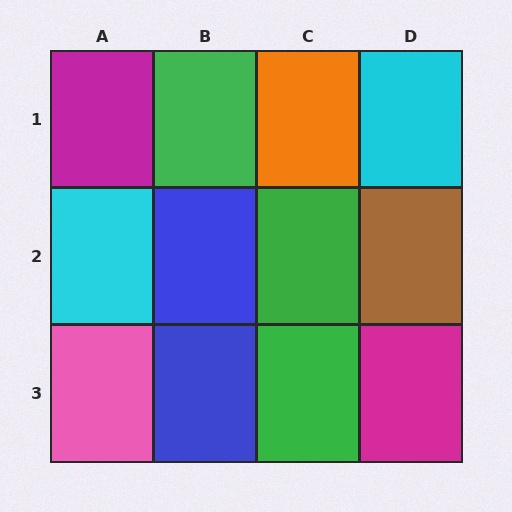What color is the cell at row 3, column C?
Green.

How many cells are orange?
1 cell is orange.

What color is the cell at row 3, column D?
Magenta.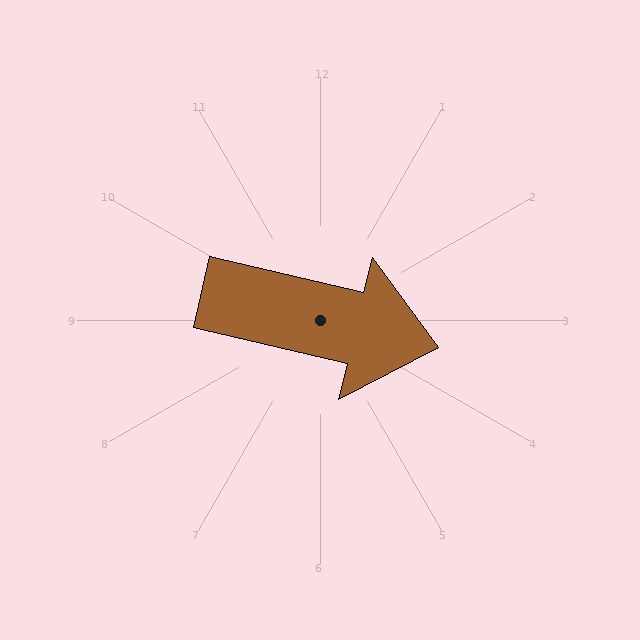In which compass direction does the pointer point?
East.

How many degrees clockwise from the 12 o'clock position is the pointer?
Approximately 103 degrees.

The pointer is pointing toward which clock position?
Roughly 3 o'clock.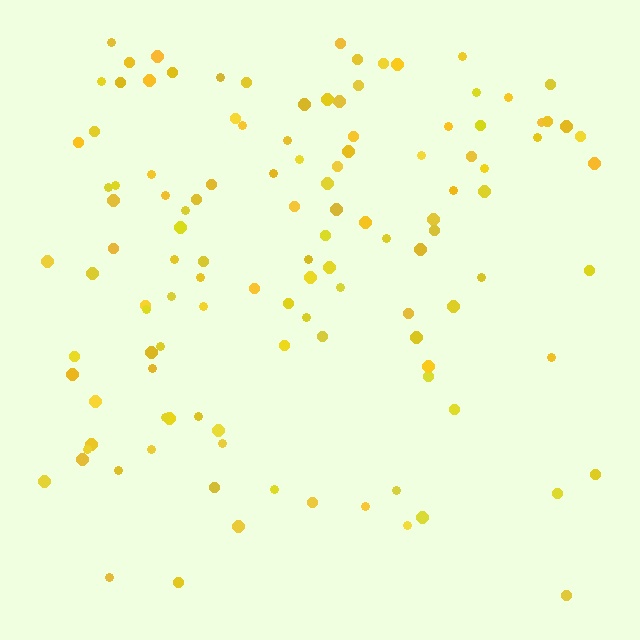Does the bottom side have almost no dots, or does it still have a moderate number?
Still a moderate number, just noticeably fewer than the top.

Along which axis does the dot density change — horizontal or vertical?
Vertical.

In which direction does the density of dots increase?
From bottom to top, with the top side densest.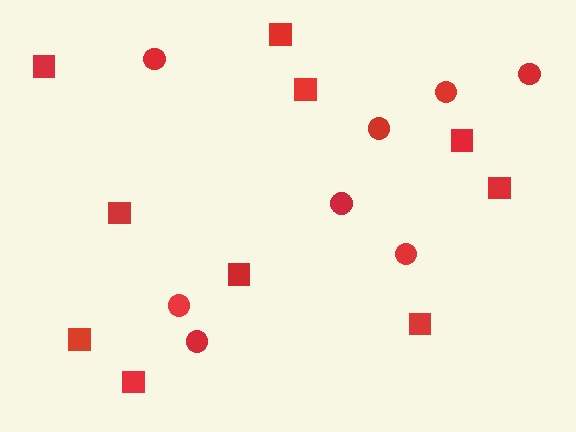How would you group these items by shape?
There are 2 groups: one group of circles (8) and one group of squares (10).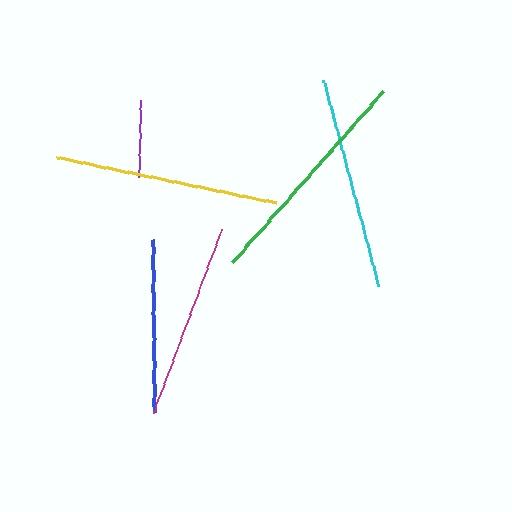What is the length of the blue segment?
The blue segment is approximately 172 pixels long.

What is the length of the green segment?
The green segment is approximately 227 pixels long.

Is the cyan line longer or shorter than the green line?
The green line is longer than the cyan line.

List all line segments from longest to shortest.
From longest to shortest: green, yellow, cyan, magenta, blue, purple.